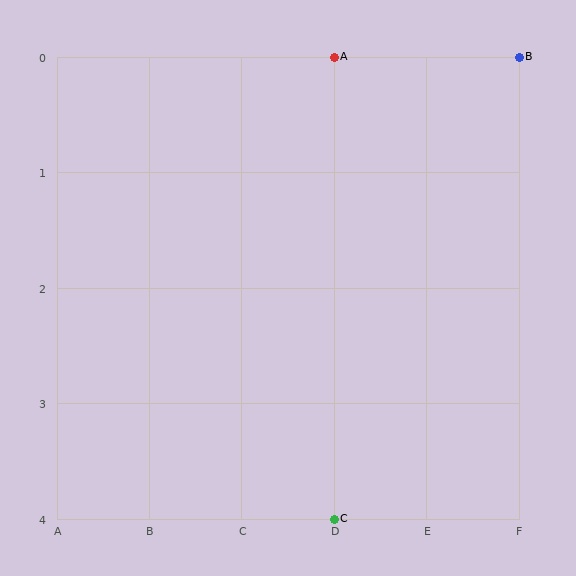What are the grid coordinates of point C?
Point C is at grid coordinates (D, 4).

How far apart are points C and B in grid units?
Points C and B are 2 columns and 4 rows apart (about 4.5 grid units diagonally).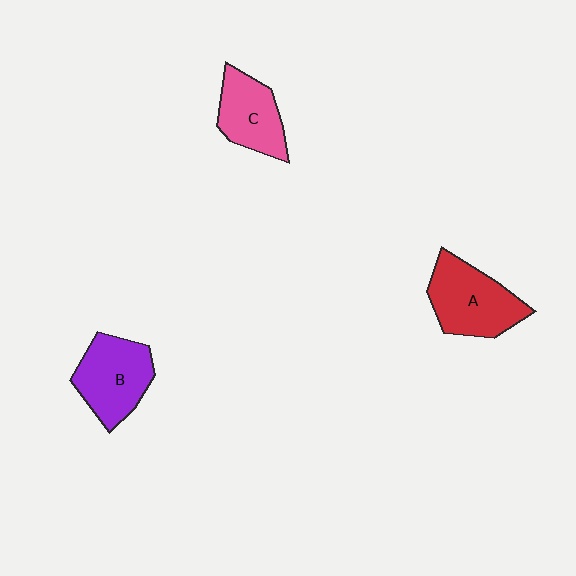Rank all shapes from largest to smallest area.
From largest to smallest: A (red), B (purple), C (pink).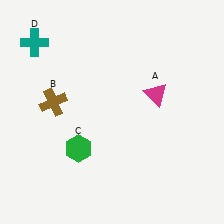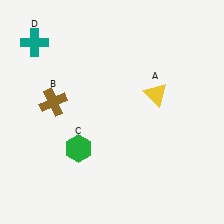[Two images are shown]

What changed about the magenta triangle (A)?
In Image 1, A is magenta. In Image 2, it changed to yellow.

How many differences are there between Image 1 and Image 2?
There is 1 difference between the two images.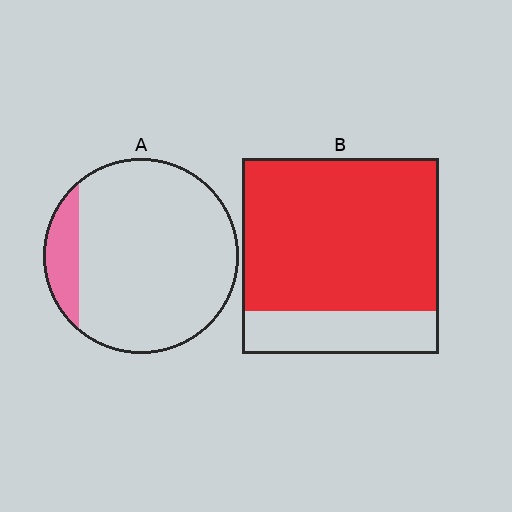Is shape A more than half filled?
No.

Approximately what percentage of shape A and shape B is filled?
A is approximately 15% and B is approximately 80%.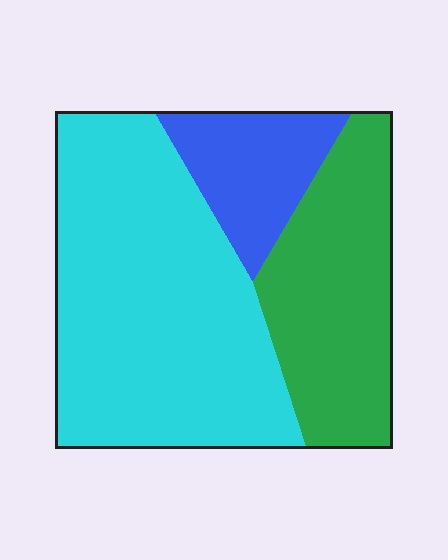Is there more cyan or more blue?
Cyan.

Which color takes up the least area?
Blue, at roughly 15%.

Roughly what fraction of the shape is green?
Green covers around 30% of the shape.